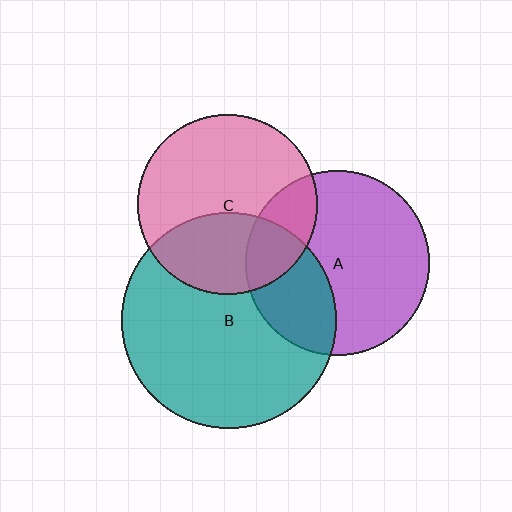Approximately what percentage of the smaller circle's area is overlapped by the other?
Approximately 30%.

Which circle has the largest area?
Circle B (teal).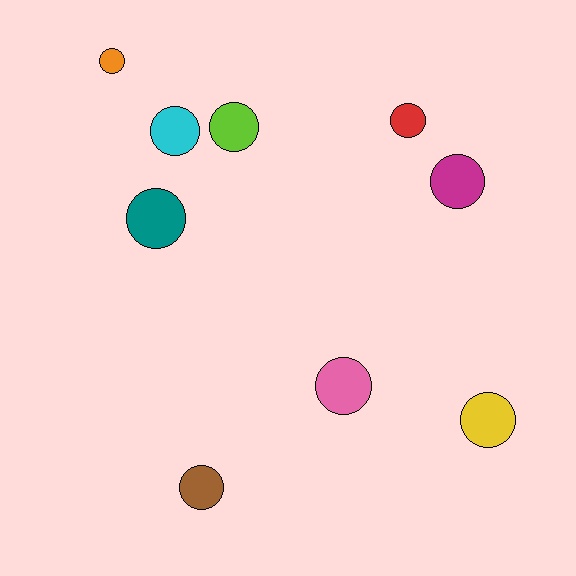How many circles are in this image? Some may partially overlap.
There are 9 circles.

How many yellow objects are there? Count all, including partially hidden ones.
There is 1 yellow object.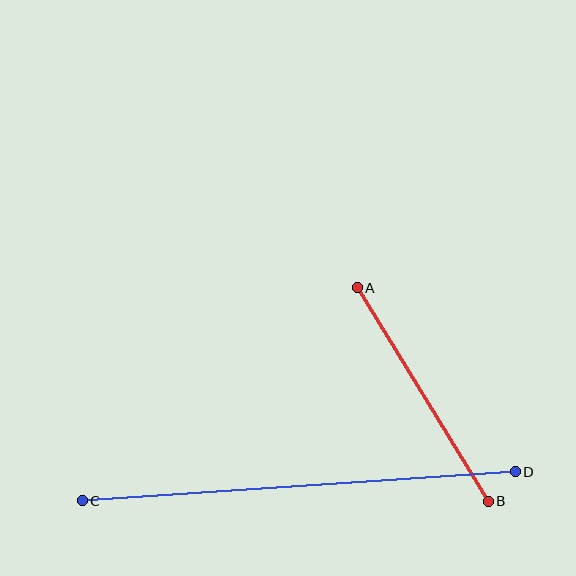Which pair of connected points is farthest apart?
Points C and D are farthest apart.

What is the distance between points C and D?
The distance is approximately 434 pixels.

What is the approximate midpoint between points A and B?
The midpoint is at approximately (423, 395) pixels.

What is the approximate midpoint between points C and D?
The midpoint is at approximately (299, 486) pixels.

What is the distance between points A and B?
The distance is approximately 250 pixels.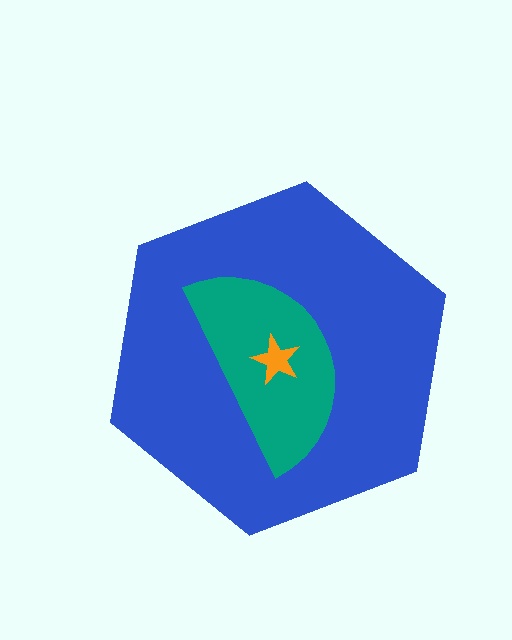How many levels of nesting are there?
3.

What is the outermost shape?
The blue hexagon.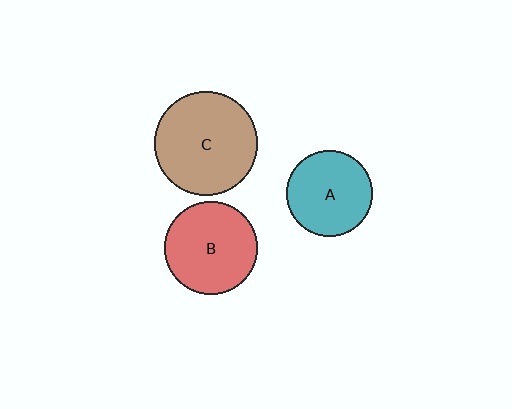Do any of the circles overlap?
No, none of the circles overlap.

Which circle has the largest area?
Circle C (brown).